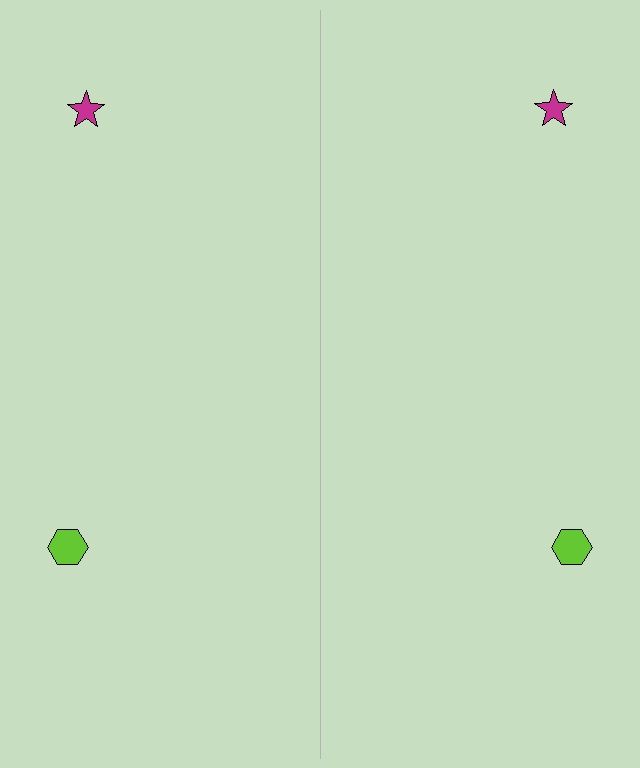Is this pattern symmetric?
Yes, this pattern has bilateral (reflection) symmetry.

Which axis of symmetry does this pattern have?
The pattern has a vertical axis of symmetry running through the center of the image.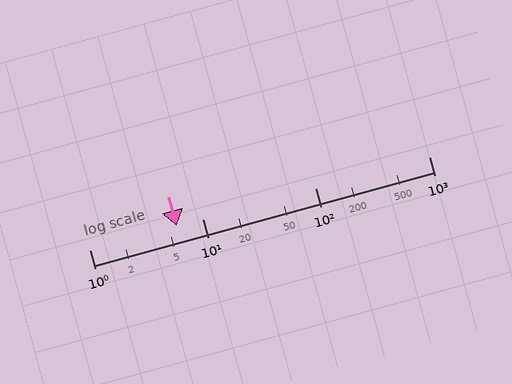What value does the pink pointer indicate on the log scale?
The pointer indicates approximately 5.9.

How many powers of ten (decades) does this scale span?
The scale spans 3 decades, from 1 to 1000.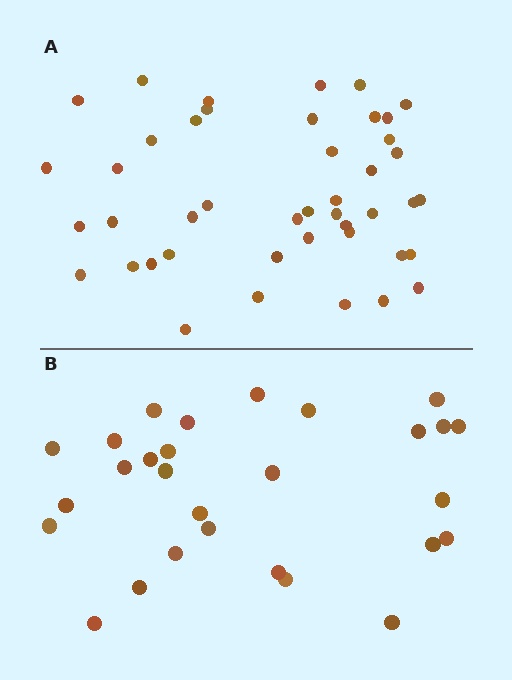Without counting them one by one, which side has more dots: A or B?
Region A (the top region) has more dots.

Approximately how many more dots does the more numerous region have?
Region A has approximately 15 more dots than region B.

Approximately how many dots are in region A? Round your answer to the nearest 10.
About 40 dots. (The exact count is 44, which rounds to 40.)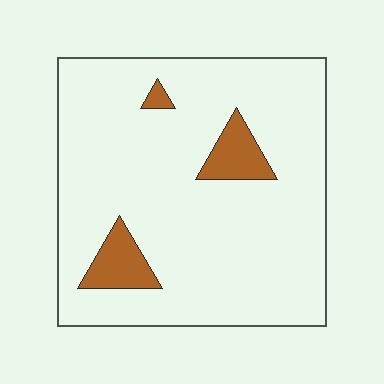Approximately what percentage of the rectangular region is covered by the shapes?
Approximately 10%.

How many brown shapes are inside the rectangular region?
3.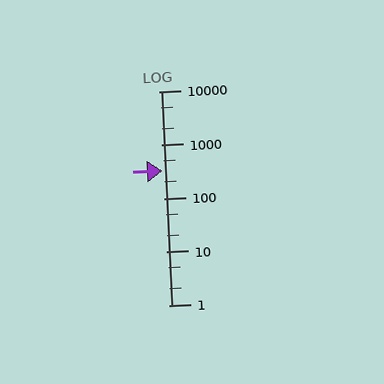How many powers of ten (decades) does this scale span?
The scale spans 4 decades, from 1 to 10000.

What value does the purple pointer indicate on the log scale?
The pointer indicates approximately 320.